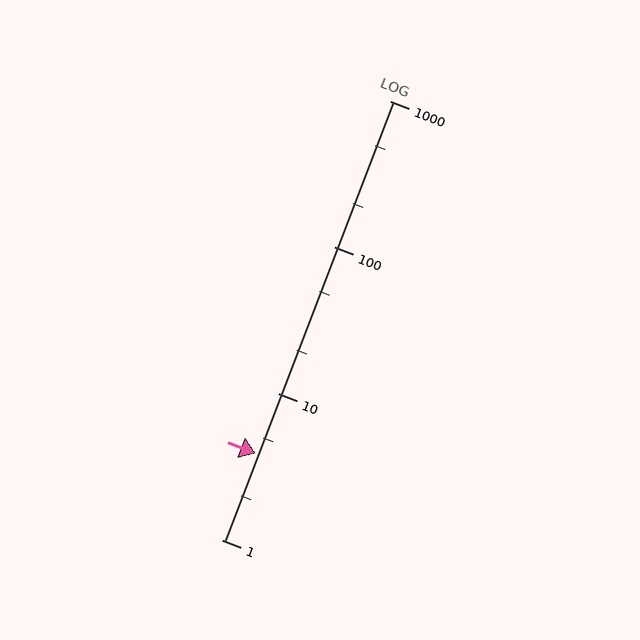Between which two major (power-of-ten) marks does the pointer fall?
The pointer is between 1 and 10.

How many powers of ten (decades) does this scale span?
The scale spans 3 decades, from 1 to 1000.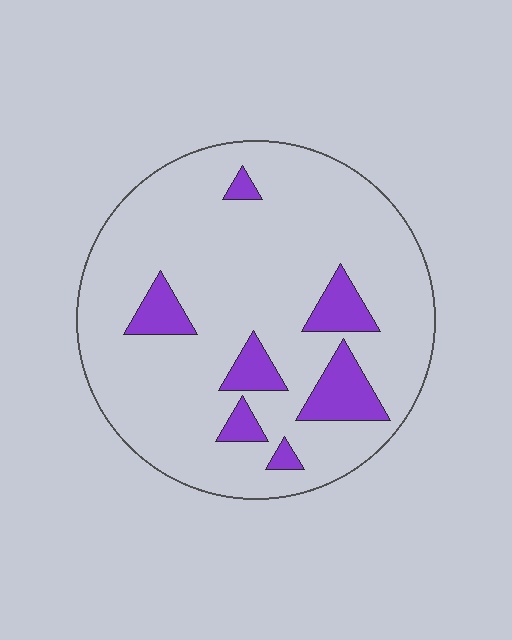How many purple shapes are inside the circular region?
7.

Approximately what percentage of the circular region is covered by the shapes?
Approximately 15%.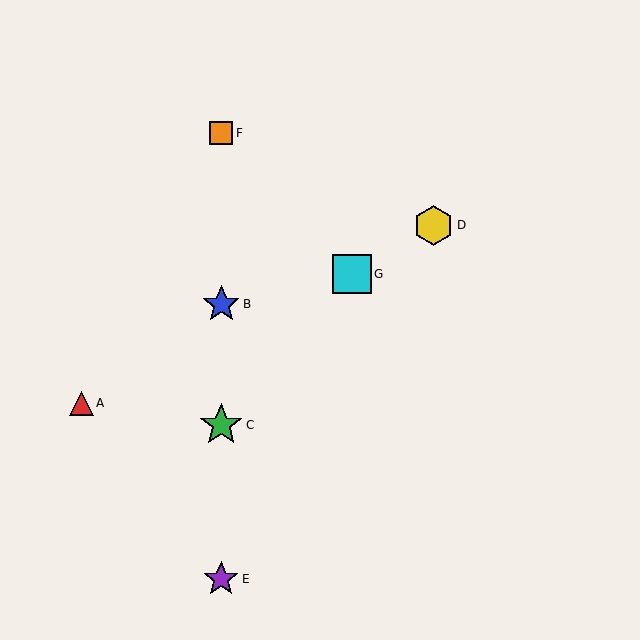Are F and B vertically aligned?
Yes, both are at x≈221.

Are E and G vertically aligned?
No, E is at x≈221 and G is at x≈352.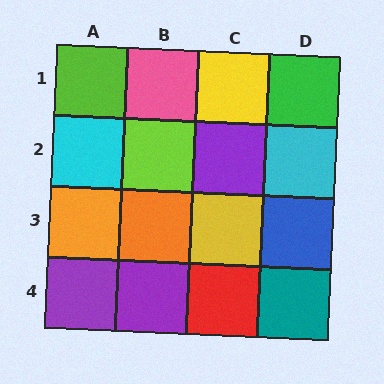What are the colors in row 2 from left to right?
Cyan, lime, purple, cyan.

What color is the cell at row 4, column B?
Purple.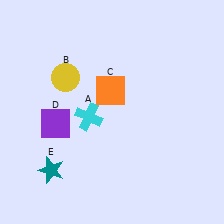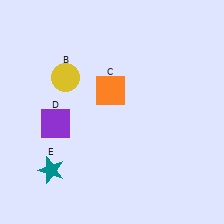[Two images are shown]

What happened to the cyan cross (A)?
The cyan cross (A) was removed in Image 2. It was in the bottom-left area of Image 1.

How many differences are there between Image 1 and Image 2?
There is 1 difference between the two images.